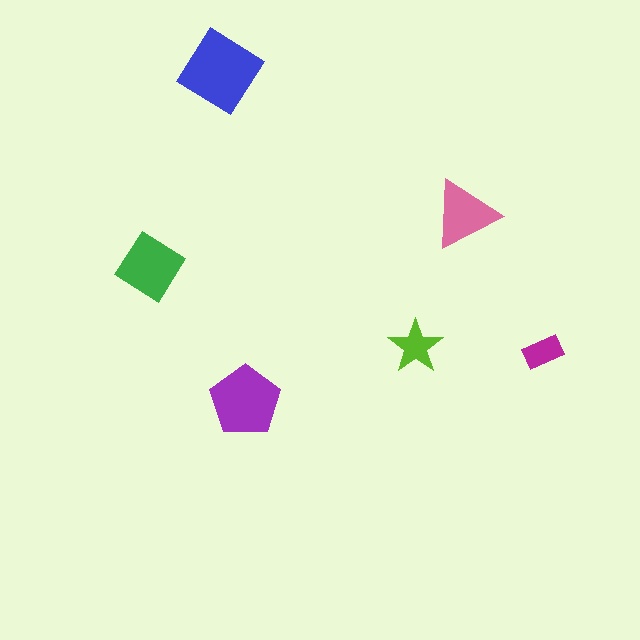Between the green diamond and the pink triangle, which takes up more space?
The green diamond.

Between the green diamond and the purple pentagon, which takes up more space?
The purple pentagon.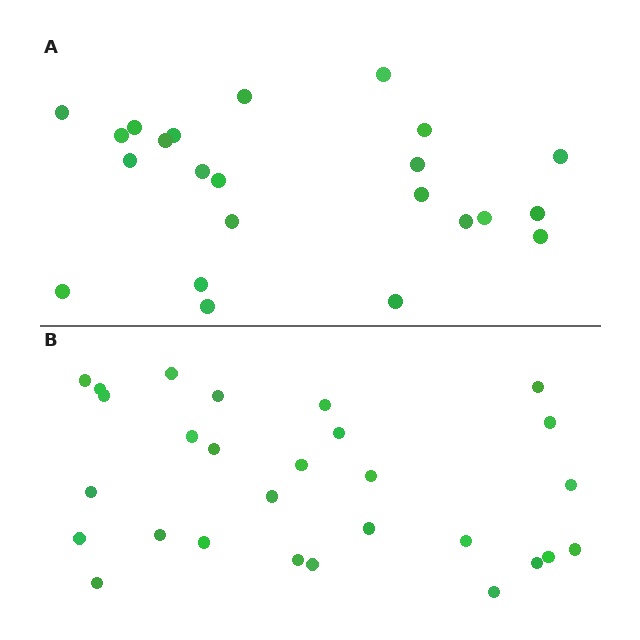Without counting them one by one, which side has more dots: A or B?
Region B (the bottom region) has more dots.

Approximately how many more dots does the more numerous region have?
Region B has about 5 more dots than region A.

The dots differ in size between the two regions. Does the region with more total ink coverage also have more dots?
No. Region A has more total ink coverage because its dots are larger, but region B actually contains more individual dots. Total area can be misleading — the number of items is what matters here.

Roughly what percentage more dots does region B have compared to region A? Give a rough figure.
About 20% more.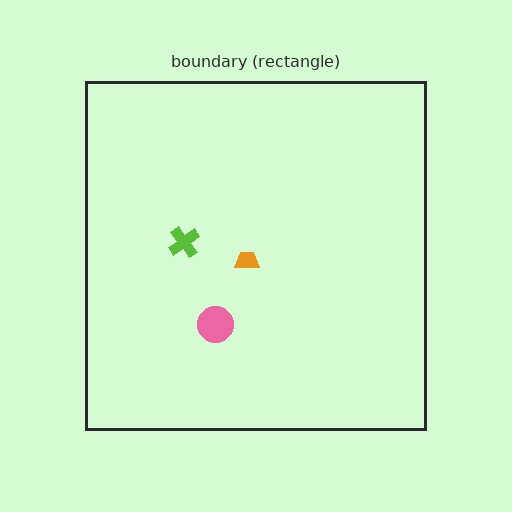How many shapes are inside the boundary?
3 inside, 0 outside.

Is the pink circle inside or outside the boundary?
Inside.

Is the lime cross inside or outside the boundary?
Inside.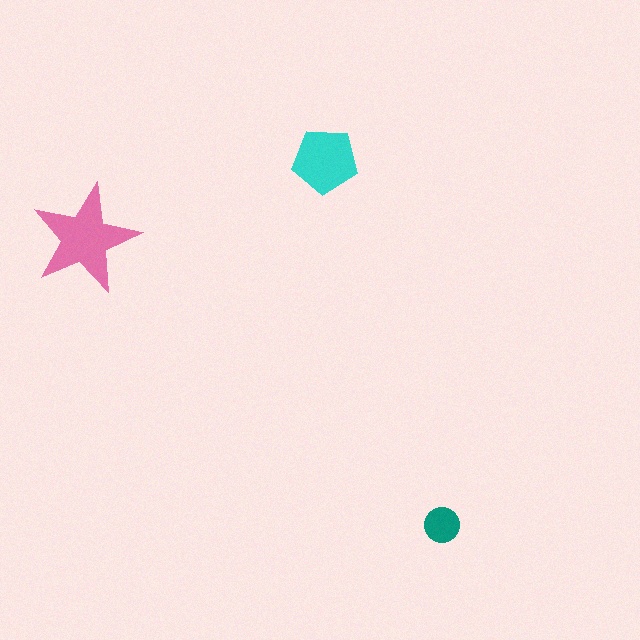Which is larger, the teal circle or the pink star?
The pink star.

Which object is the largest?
The pink star.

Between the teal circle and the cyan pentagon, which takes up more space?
The cyan pentagon.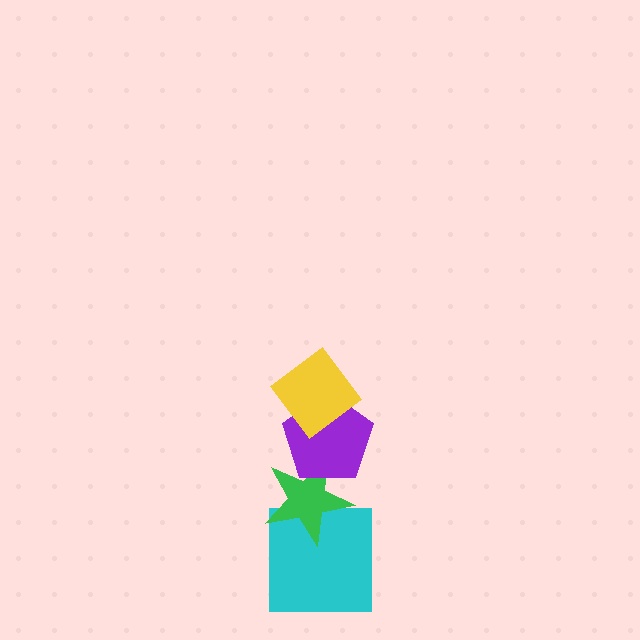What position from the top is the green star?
The green star is 3rd from the top.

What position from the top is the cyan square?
The cyan square is 4th from the top.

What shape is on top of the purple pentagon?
The yellow diamond is on top of the purple pentagon.